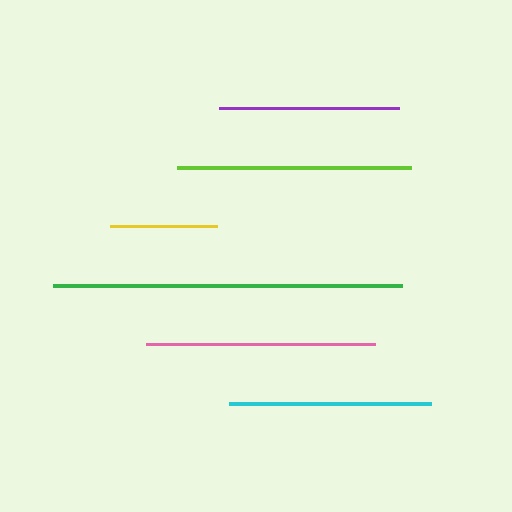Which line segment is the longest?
The green line is the longest at approximately 349 pixels.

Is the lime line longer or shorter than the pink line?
The lime line is longer than the pink line.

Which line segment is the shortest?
The yellow line is the shortest at approximately 107 pixels.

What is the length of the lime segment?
The lime segment is approximately 234 pixels long.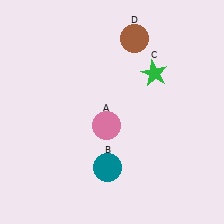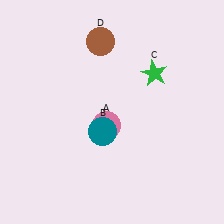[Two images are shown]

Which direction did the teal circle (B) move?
The teal circle (B) moved up.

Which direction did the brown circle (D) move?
The brown circle (D) moved left.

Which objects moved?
The objects that moved are: the teal circle (B), the brown circle (D).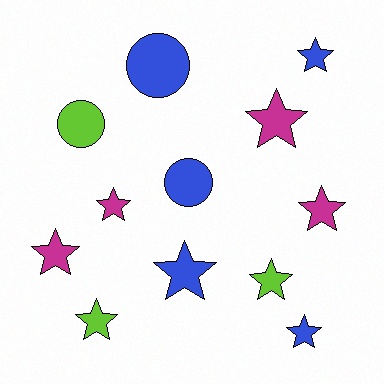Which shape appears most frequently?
Star, with 9 objects.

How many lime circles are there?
There is 1 lime circle.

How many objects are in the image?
There are 12 objects.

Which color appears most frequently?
Blue, with 5 objects.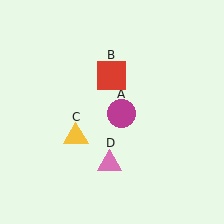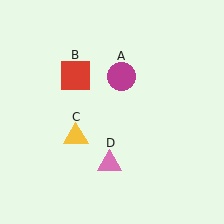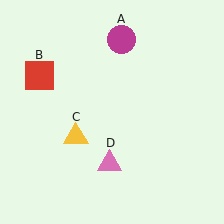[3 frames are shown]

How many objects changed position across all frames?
2 objects changed position: magenta circle (object A), red square (object B).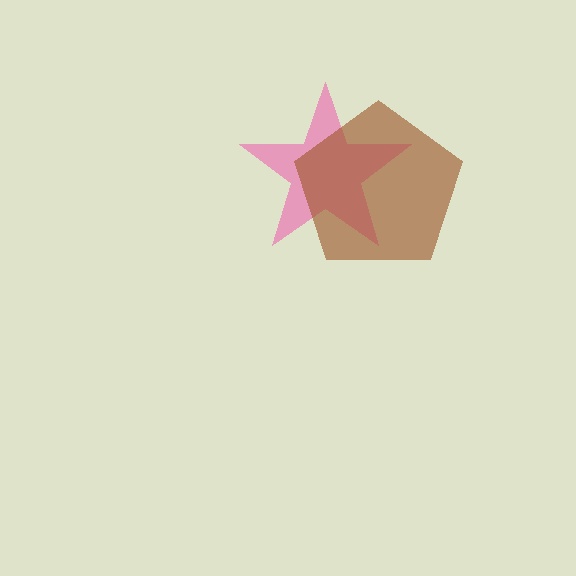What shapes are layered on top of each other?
The layered shapes are: a pink star, a brown pentagon.